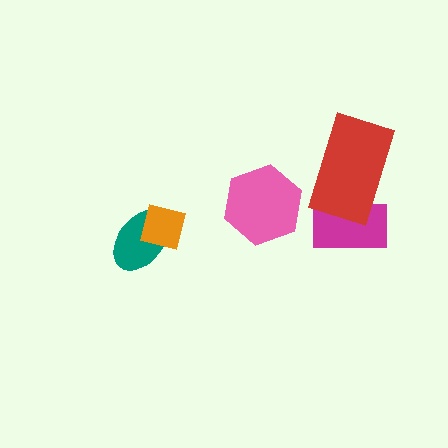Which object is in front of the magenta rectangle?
The red rectangle is in front of the magenta rectangle.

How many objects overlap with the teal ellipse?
1 object overlaps with the teal ellipse.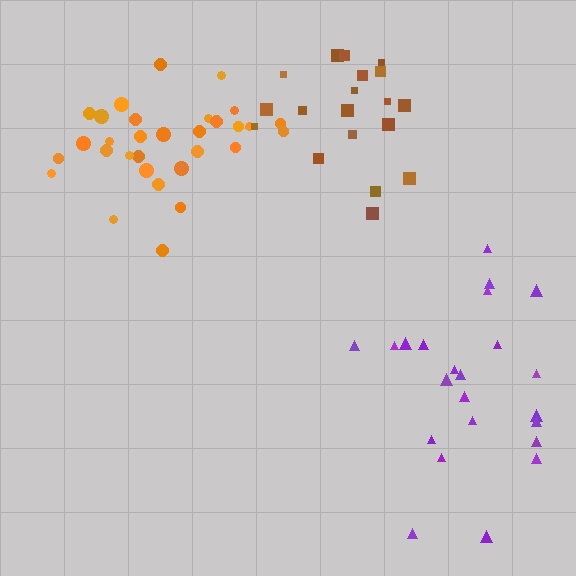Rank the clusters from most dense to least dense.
orange, brown, purple.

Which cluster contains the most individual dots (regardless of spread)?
Orange (31).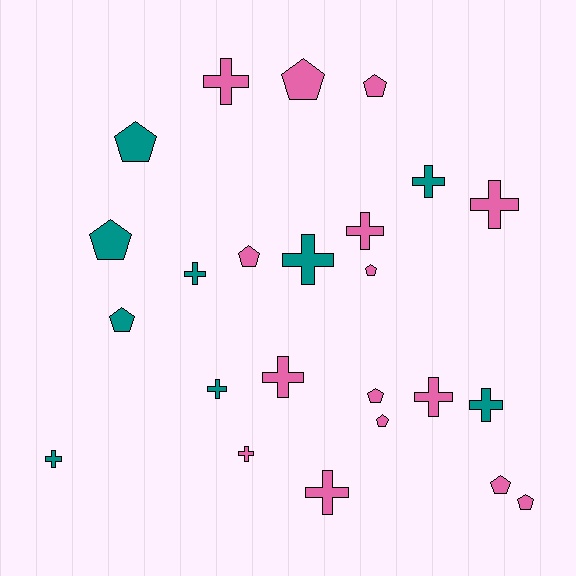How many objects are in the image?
There are 24 objects.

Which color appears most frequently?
Pink, with 15 objects.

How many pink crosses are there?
There are 7 pink crosses.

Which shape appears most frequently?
Cross, with 13 objects.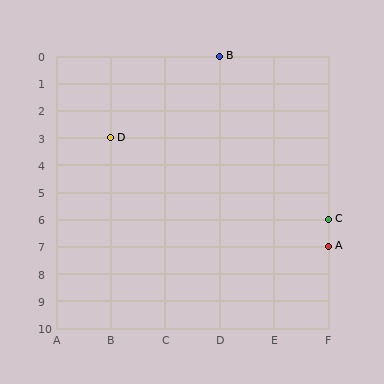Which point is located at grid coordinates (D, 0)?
Point B is at (D, 0).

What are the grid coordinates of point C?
Point C is at grid coordinates (F, 6).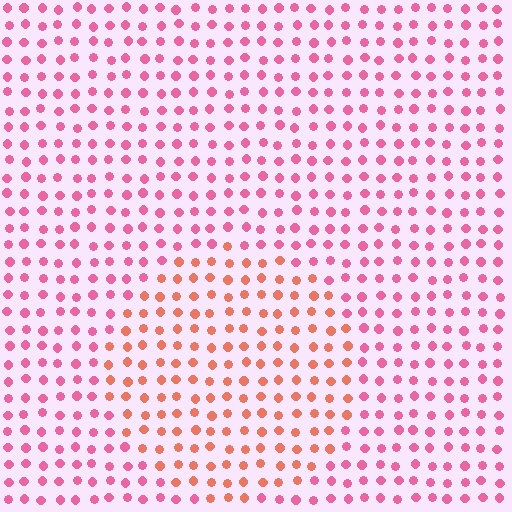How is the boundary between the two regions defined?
The boundary is defined purely by a slight shift in hue (about 37 degrees). Spacing, size, and orientation are identical on both sides.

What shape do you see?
I see a circle.